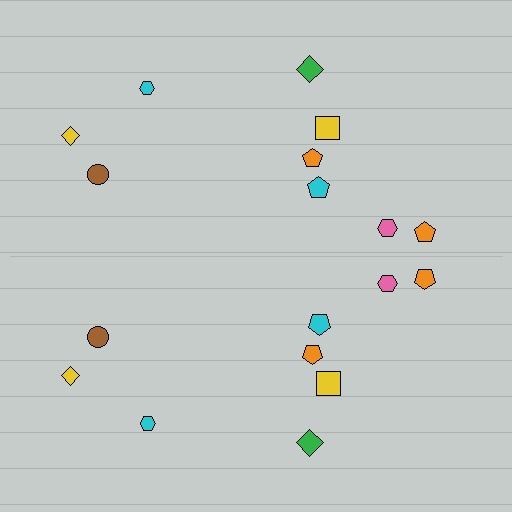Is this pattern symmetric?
Yes, this pattern has bilateral (reflection) symmetry.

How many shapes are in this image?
There are 18 shapes in this image.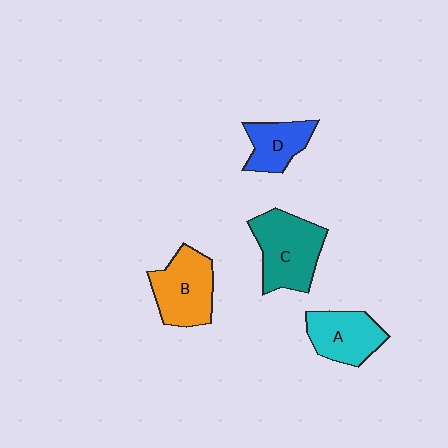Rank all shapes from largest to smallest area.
From largest to smallest: C (teal), B (orange), A (cyan), D (blue).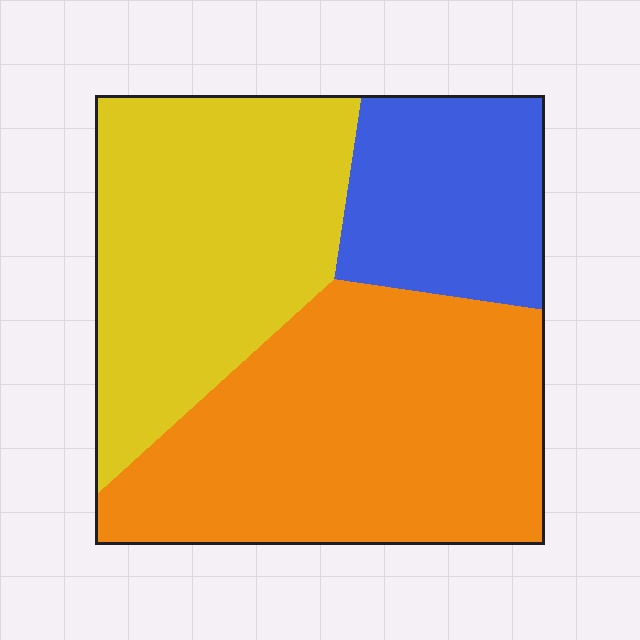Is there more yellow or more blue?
Yellow.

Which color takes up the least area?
Blue, at roughly 20%.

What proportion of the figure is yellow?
Yellow covers roughly 35% of the figure.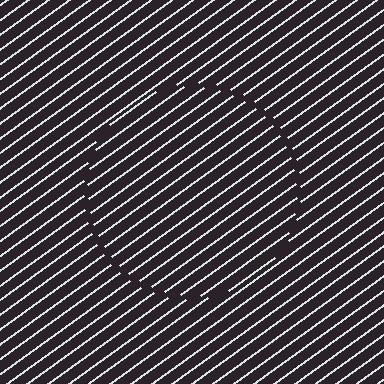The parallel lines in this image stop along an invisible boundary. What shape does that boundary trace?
An illusory circle. The interior of the shape contains the same grating, shifted by half a period — the contour is defined by the phase discontinuity where line-ends from the inner and outer gratings abut.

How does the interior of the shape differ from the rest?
The interior of the shape contains the same grating, shifted by half a period — the contour is defined by the phase discontinuity where line-ends from the inner and outer gratings abut.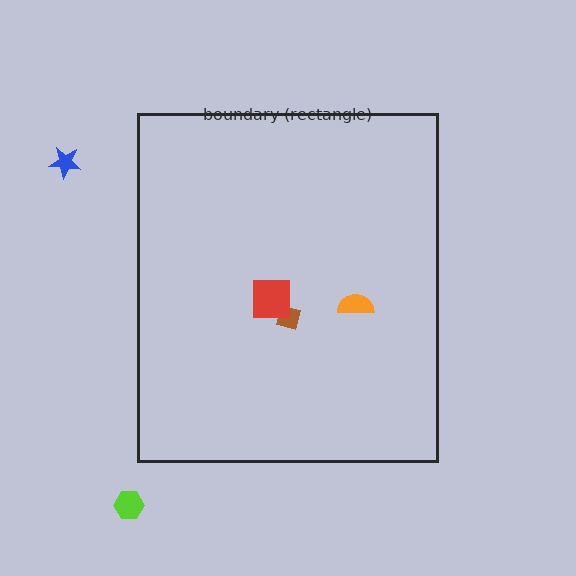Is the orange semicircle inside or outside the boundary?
Inside.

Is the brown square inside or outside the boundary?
Inside.